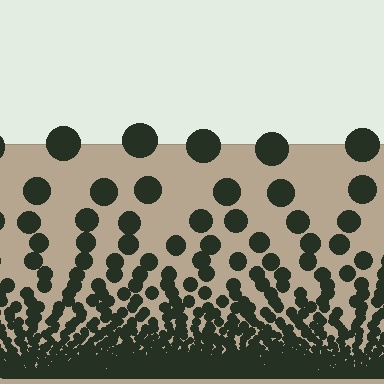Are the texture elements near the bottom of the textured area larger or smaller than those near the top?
Smaller. The gradient is inverted — elements near the bottom are smaller and denser.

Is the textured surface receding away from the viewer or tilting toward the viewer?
The surface appears to tilt toward the viewer. Texture elements get larger and sparser toward the top.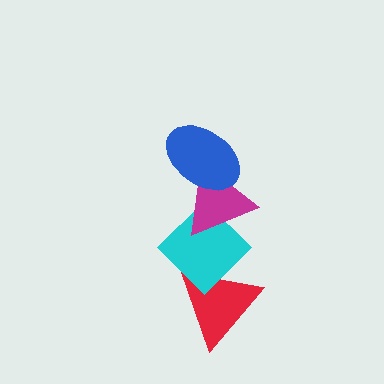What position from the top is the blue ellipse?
The blue ellipse is 1st from the top.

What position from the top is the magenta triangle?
The magenta triangle is 2nd from the top.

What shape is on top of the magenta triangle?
The blue ellipse is on top of the magenta triangle.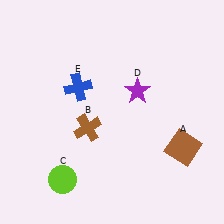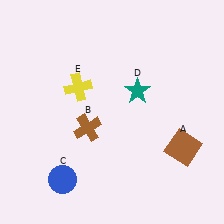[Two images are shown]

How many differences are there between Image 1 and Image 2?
There are 3 differences between the two images.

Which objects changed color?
C changed from lime to blue. D changed from purple to teal. E changed from blue to yellow.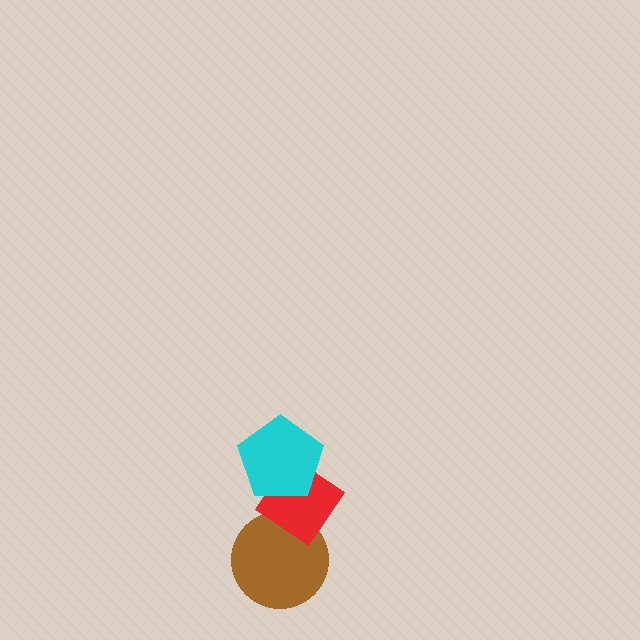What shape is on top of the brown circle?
The red diamond is on top of the brown circle.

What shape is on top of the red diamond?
The cyan pentagon is on top of the red diamond.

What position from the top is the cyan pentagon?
The cyan pentagon is 1st from the top.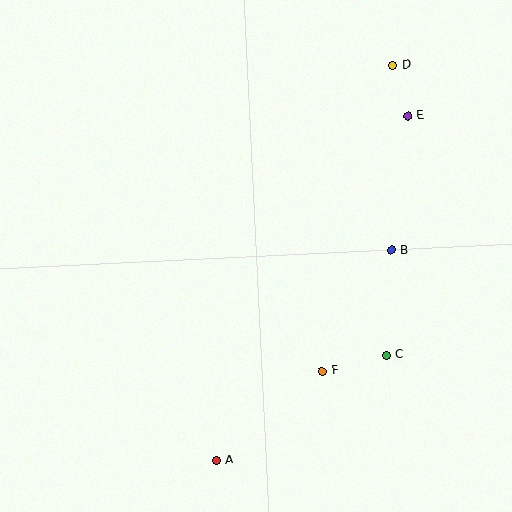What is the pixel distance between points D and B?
The distance between D and B is 185 pixels.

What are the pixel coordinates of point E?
Point E is at (408, 116).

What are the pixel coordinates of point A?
Point A is at (216, 460).